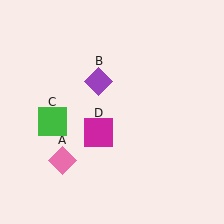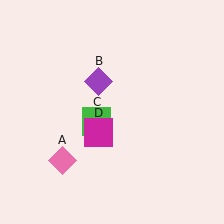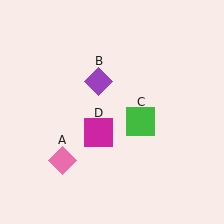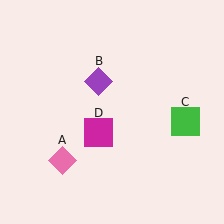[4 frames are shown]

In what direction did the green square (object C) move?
The green square (object C) moved right.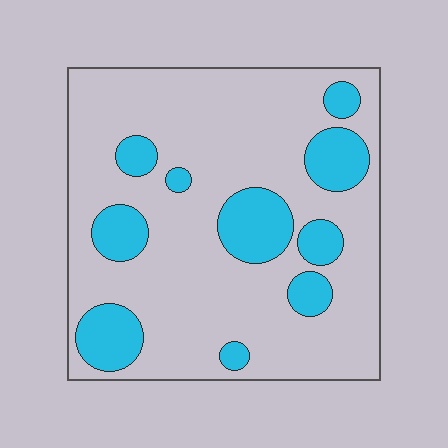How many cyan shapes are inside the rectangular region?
10.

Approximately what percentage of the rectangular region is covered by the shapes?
Approximately 20%.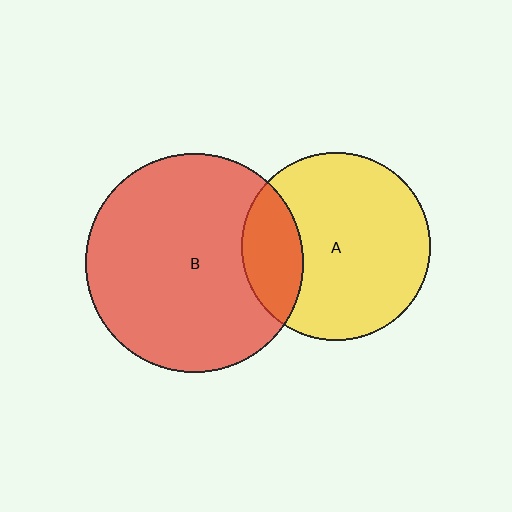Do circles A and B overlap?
Yes.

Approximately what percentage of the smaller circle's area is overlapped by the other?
Approximately 20%.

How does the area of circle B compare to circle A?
Approximately 1.3 times.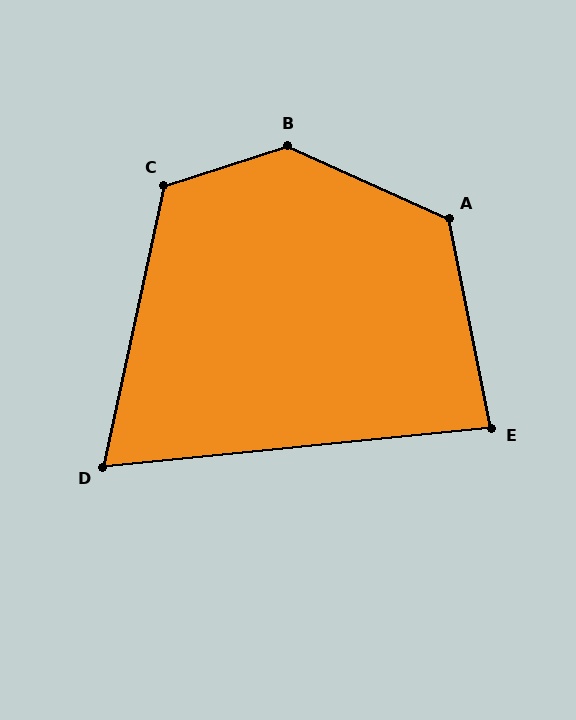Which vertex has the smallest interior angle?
D, at approximately 72 degrees.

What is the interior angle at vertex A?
Approximately 126 degrees (obtuse).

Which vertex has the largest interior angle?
B, at approximately 138 degrees.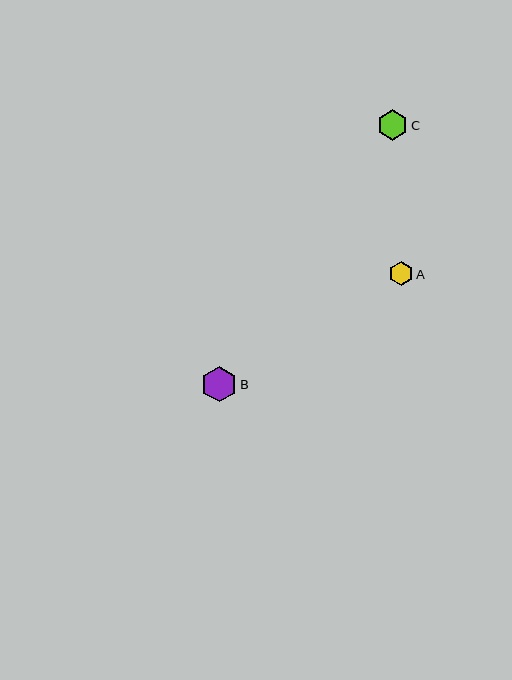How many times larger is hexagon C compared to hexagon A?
Hexagon C is approximately 1.3 times the size of hexagon A.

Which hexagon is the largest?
Hexagon B is the largest with a size of approximately 36 pixels.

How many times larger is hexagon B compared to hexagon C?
Hexagon B is approximately 1.2 times the size of hexagon C.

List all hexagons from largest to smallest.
From largest to smallest: B, C, A.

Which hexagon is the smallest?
Hexagon A is the smallest with a size of approximately 24 pixels.